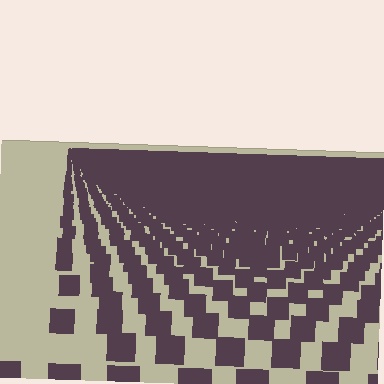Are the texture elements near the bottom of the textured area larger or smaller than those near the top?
Larger. Near the bottom, elements are closer to the viewer and appear at a bigger on-screen size.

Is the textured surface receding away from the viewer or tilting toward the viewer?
The surface is receding away from the viewer. Texture elements get smaller and denser toward the top.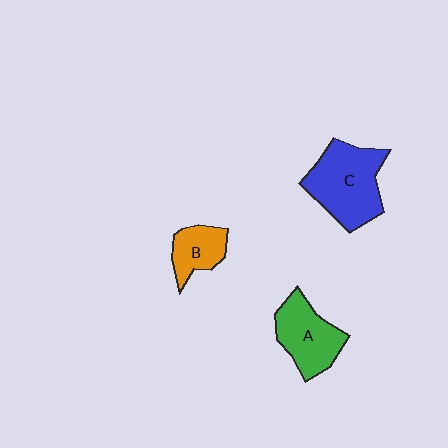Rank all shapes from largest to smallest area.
From largest to smallest: C (blue), A (green), B (orange).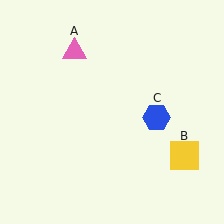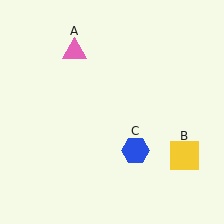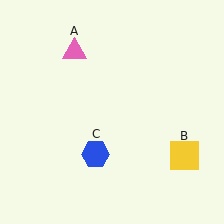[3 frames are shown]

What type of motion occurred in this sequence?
The blue hexagon (object C) rotated clockwise around the center of the scene.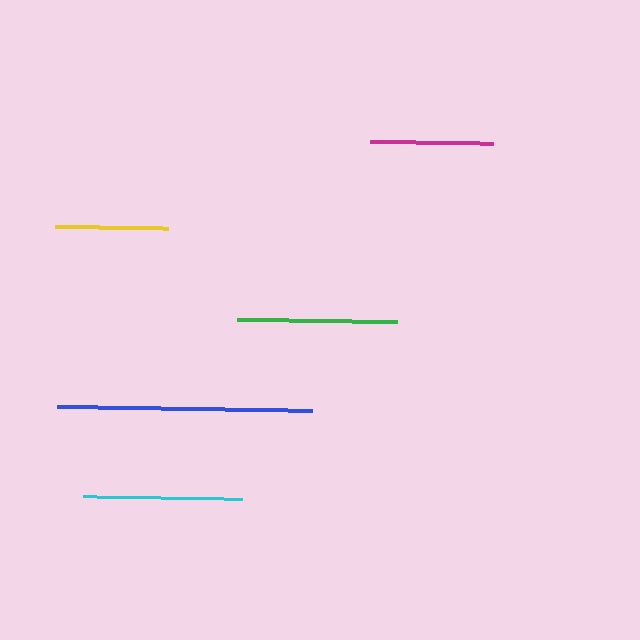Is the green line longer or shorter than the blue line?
The blue line is longer than the green line.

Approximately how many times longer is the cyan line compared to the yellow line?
The cyan line is approximately 1.4 times the length of the yellow line.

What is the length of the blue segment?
The blue segment is approximately 255 pixels long.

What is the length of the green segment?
The green segment is approximately 160 pixels long.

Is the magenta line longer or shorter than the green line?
The green line is longer than the magenta line.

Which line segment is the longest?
The blue line is the longest at approximately 255 pixels.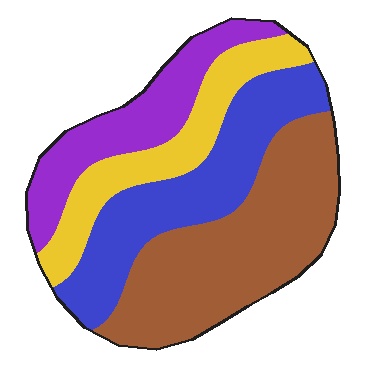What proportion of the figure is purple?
Purple takes up about one fifth (1/5) of the figure.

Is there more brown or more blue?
Brown.